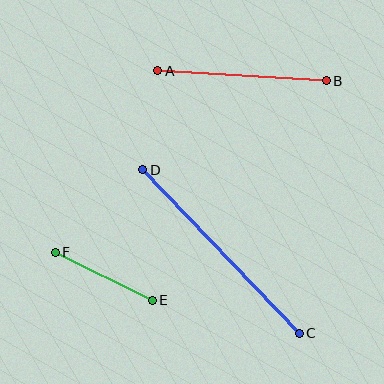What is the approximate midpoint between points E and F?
The midpoint is at approximately (104, 276) pixels.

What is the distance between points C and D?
The distance is approximately 227 pixels.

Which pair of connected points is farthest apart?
Points C and D are farthest apart.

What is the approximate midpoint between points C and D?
The midpoint is at approximately (221, 251) pixels.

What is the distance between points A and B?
The distance is approximately 169 pixels.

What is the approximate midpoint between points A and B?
The midpoint is at approximately (242, 76) pixels.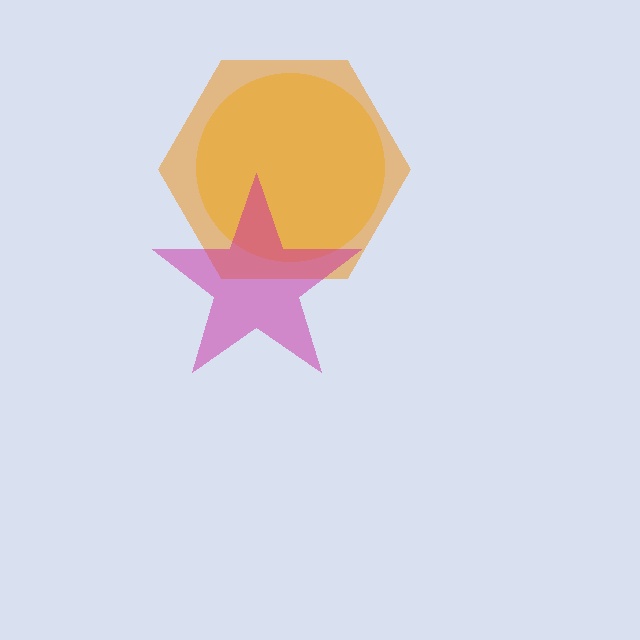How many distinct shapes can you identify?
There are 3 distinct shapes: a yellow circle, an orange hexagon, a magenta star.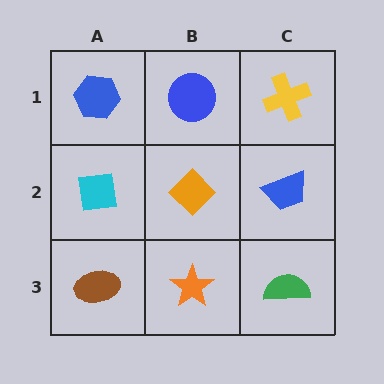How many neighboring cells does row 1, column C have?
2.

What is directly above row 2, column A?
A blue hexagon.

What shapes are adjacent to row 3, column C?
A blue trapezoid (row 2, column C), an orange star (row 3, column B).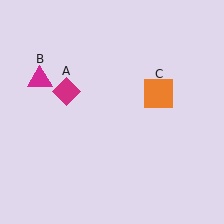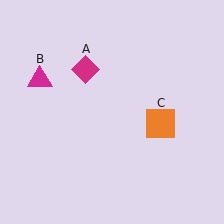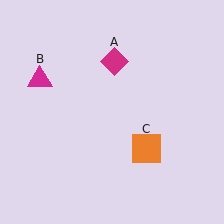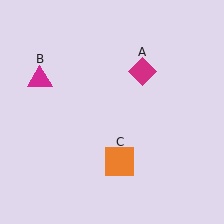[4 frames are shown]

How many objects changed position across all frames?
2 objects changed position: magenta diamond (object A), orange square (object C).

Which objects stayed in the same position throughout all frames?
Magenta triangle (object B) remained stationary.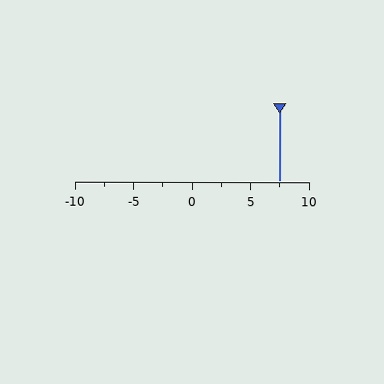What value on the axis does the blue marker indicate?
The marker indicates approximately 7.5.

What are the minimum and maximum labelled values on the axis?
The axis runs from -10 to 10.